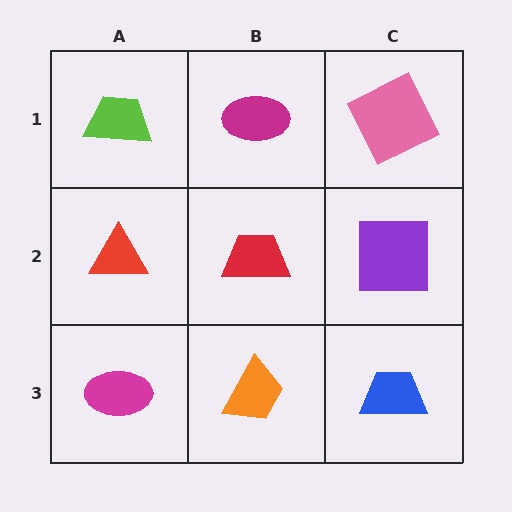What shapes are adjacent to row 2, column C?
A pink square (row 1, column C), a blue trapezoid (row 3, column C), a red trapezoid (row 2, column B).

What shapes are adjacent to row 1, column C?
A purple square (row 2, column C), a magenta ellipse (row 1, column B).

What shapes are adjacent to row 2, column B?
A magenta ellipse (row 1, column B), an orange trapezoid (row 3, column B), a red triangle (row 2, column A), a purple square (row 2, column C).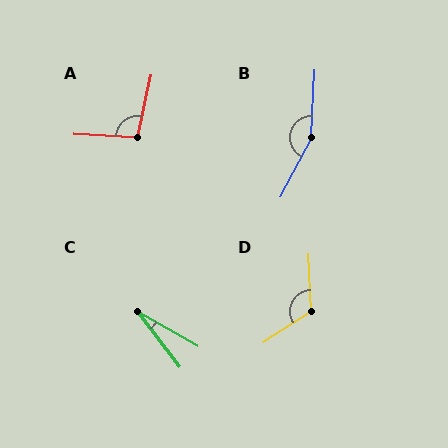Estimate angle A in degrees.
Approximately 99 degrees.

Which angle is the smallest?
C, at approximately 23 degrees.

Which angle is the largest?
B, at approximately 155 degrees.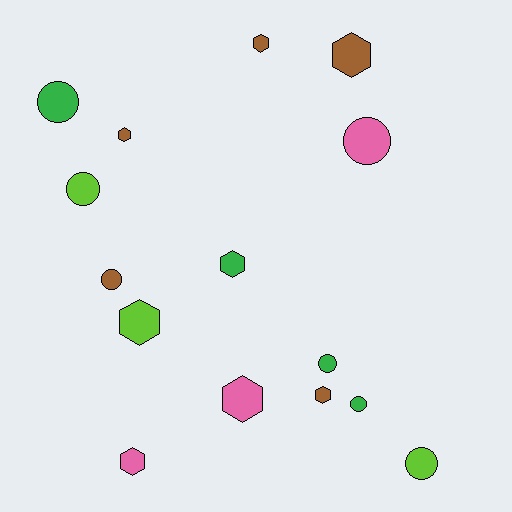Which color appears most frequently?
Brown, with 5 objects.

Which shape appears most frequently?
Hexagon, with 8 objects.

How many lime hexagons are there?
There is 1 lime hexagon.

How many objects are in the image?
There are 15 objects.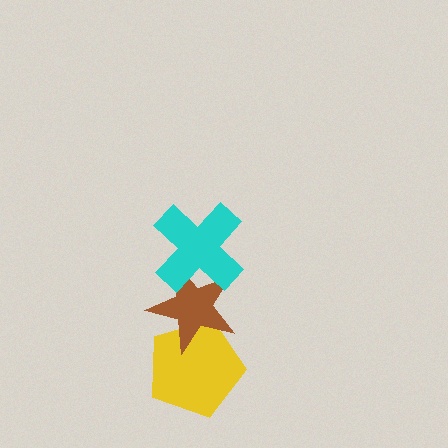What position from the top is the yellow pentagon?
The yellow pentagon is 3rd from the top.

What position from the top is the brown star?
The brown star is 2nd from the top.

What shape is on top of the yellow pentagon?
The brown star is on top of the yellow pentagon.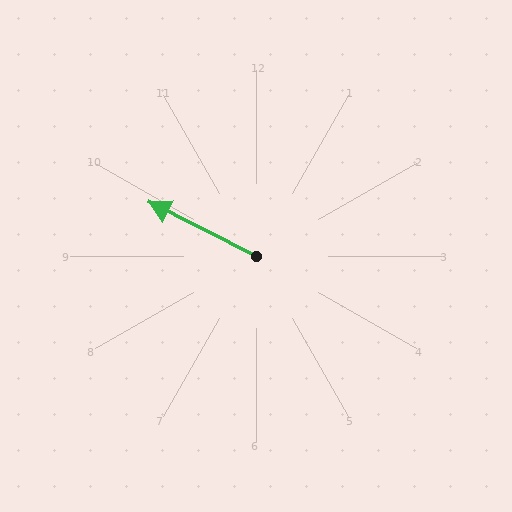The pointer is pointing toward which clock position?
Roughly 10 o'clock.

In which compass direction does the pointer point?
Northwest.